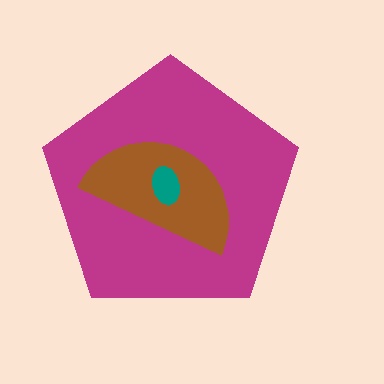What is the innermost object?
The teal ellipse.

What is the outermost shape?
The magenta pentagon.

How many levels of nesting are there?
3.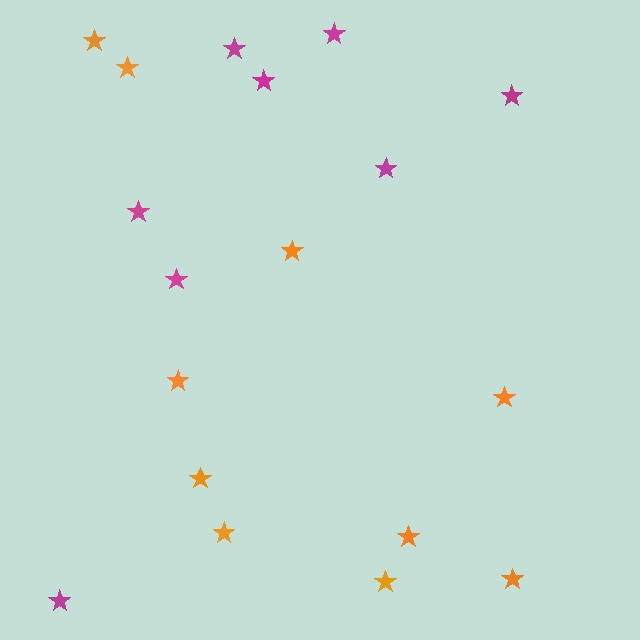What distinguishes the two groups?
There are 2 groups: one group of orange stars (10) and one group of magenta stars (8).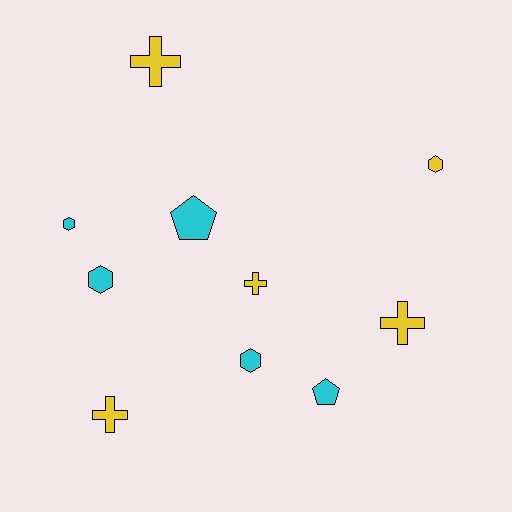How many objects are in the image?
There are 10 objects.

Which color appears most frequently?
Yellow, with 5 objects.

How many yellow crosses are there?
There are 4 yellow crosses.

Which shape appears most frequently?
Hexagon, with 4 objects.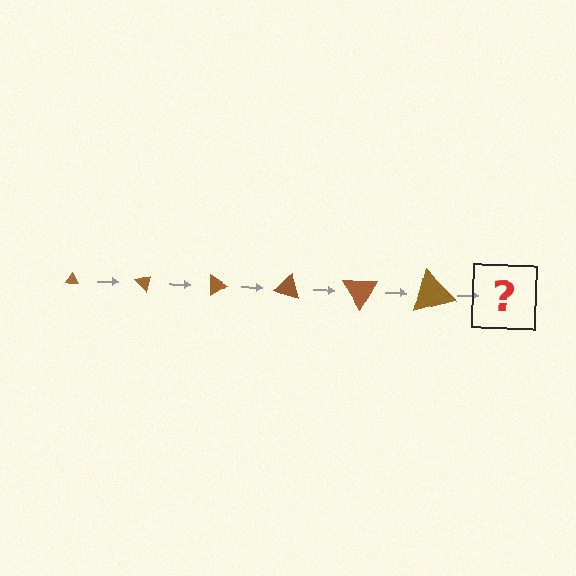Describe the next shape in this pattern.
It should be a triangle, larger than the previous one and rotated 270 degrees from the start.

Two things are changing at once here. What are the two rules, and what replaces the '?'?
The two rules are that the triangle grows larger each step and it rotates 45 degrees each step. The '?' should be a triangle, larger than the previous one and rotated 270 degrees from the start.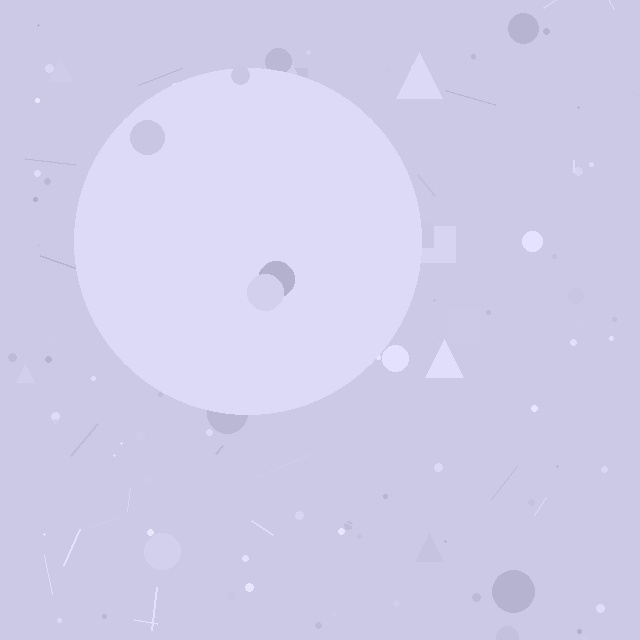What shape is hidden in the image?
A circle is hidden in the image.